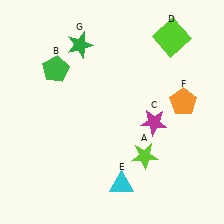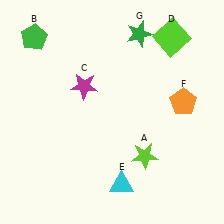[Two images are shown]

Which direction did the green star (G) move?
The green star (G) moved right.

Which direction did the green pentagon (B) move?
The green pentagon (B) moved up.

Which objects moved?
The objects that moved are: the green pentagon (B), the magenta star (C), the green star (G).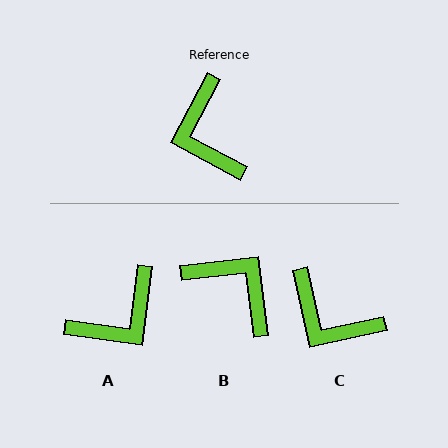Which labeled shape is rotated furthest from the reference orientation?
B, about 145 degrees away.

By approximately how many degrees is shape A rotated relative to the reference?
Approximately 111 degrees counter-clockwise.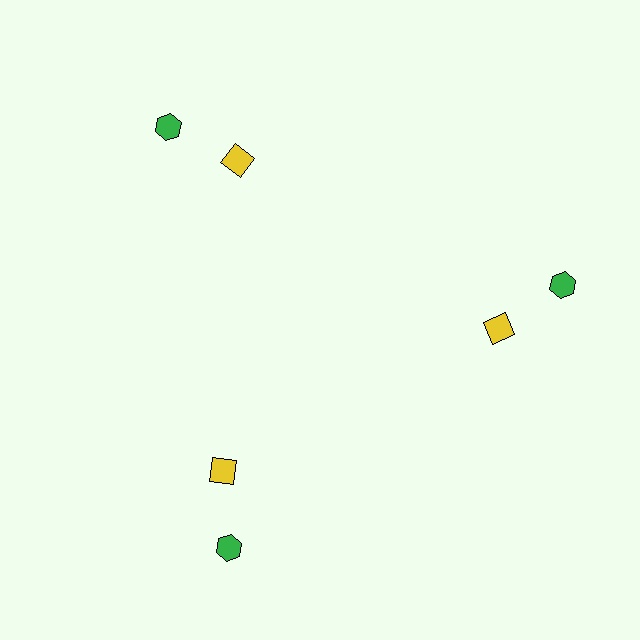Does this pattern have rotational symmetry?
Yes, this pattern has 3-fold rotational symmetry. It looks the same after rotating 120 degrees around the center.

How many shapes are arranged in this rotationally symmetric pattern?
There are 6 shapes, arranged in 3 groups of 2.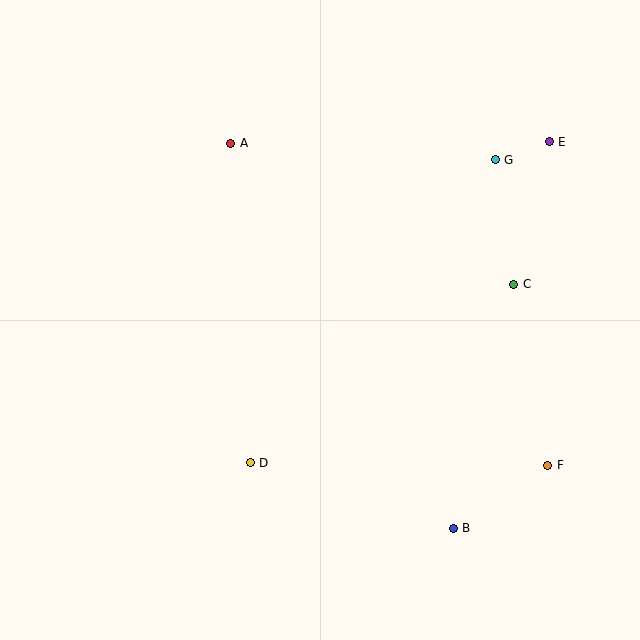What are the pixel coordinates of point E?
Point E is at (549, 142).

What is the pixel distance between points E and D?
The distance between E and D is 438 pixels.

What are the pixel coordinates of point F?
Point F is at (548, 465).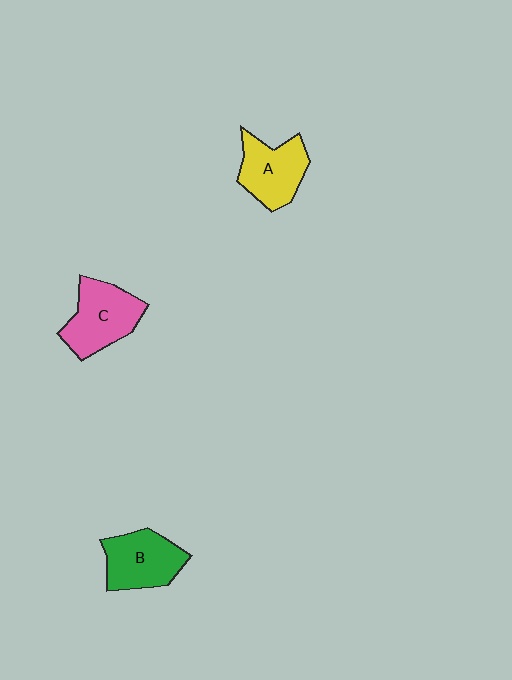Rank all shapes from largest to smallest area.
From largest to smallest: C (pink), B (green), A (yellow).